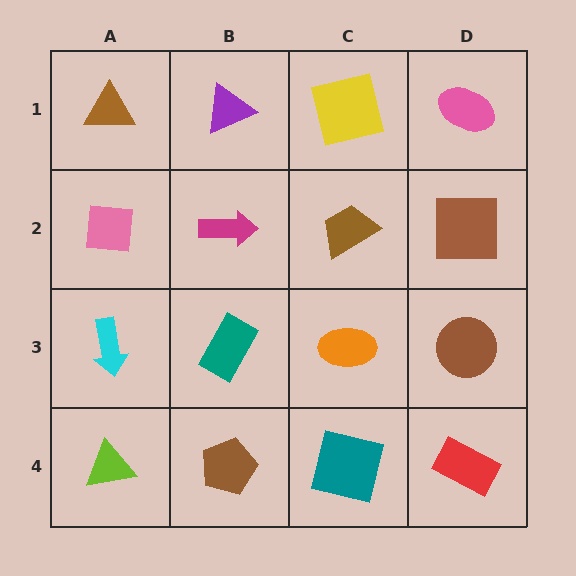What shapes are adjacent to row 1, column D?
A brown square (row 2, column D), a yellow square (row 1, column C).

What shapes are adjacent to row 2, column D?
A pink ellipse (row 1, column D), a brown circle (row 3, column D), a brown trapezoid (row 2, column C).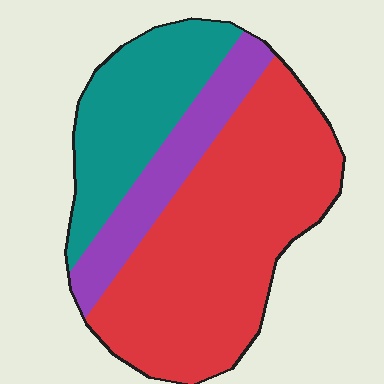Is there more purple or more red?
Red.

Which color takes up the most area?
Red, at roughly 55%.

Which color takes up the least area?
Purple, at roughly 15%.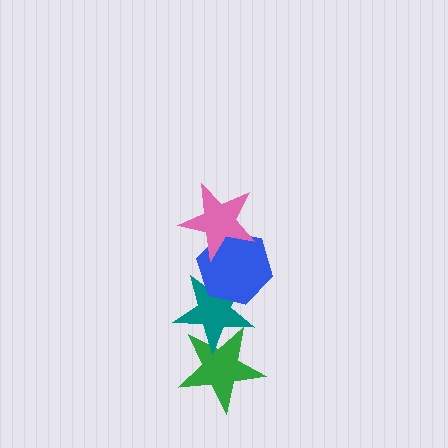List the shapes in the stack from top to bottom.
From top to bottom: the pink star, the blue hexagon, the teal star, the green star.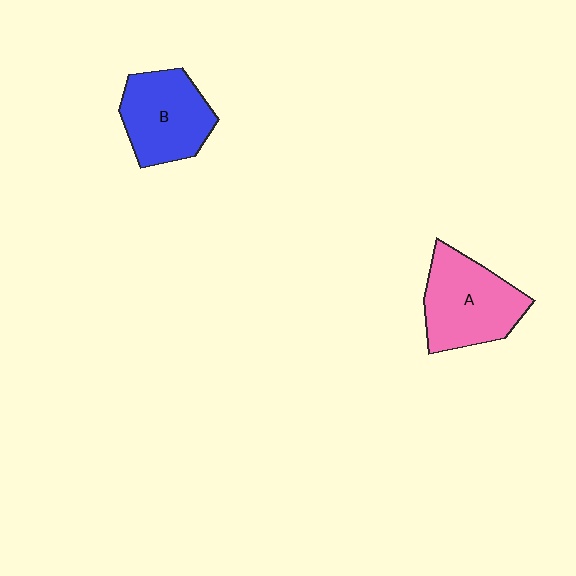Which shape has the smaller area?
Shape B (blue).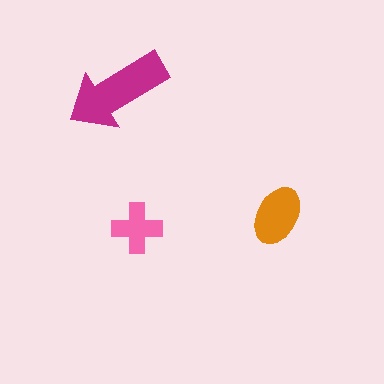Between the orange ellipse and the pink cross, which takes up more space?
The orange ellipse.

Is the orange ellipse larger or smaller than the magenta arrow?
Smaller.